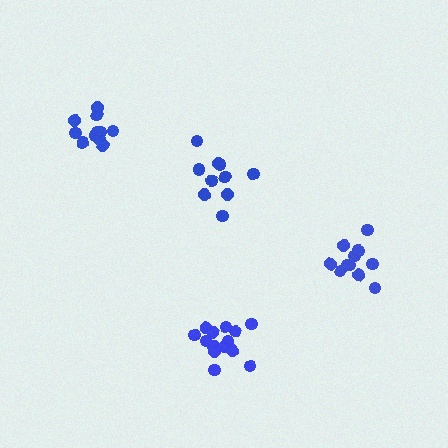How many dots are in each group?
Group 1: 12 dots, Group 2: 11 dots, Group 3: 10 dots, Group 4: 15 dots (48 total).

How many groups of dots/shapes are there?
There are 4 groups.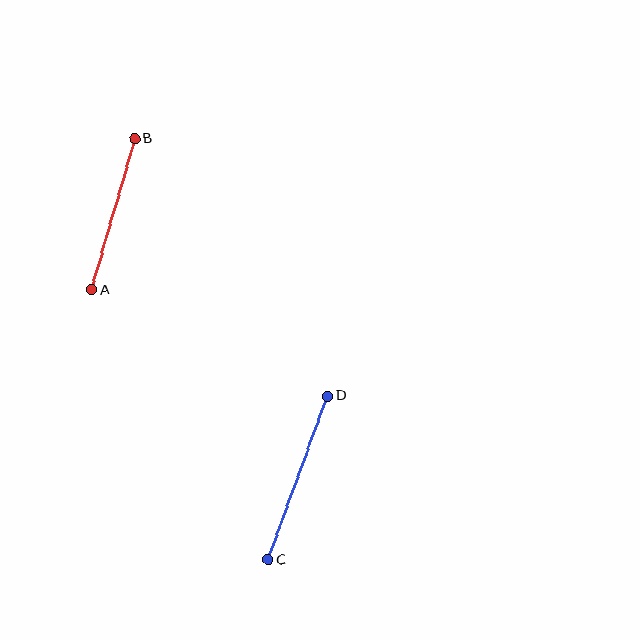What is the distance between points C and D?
The distance is approximately 174 pixels.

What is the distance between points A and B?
The distance is approximately 157 pixels.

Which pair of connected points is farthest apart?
Points C and D are farthest apart.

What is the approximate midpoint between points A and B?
The midpoint is at approximately (113, 214) pixels.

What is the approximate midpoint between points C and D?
The midpoint is at approximately (298, 478) pixels.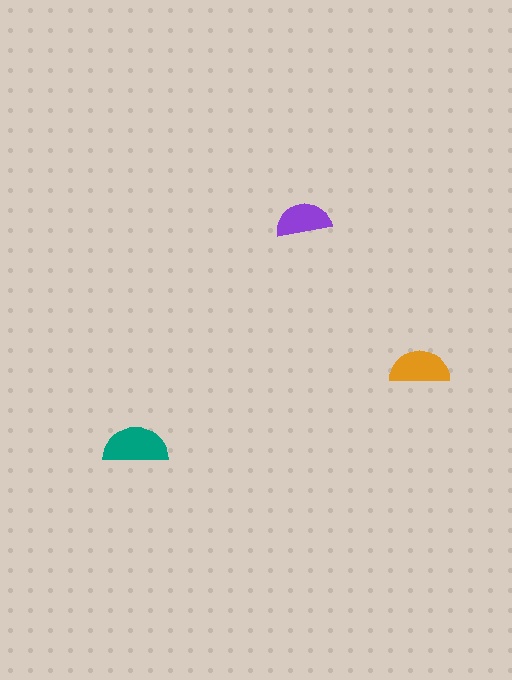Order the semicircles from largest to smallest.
the teal one, the orange one, the purple one.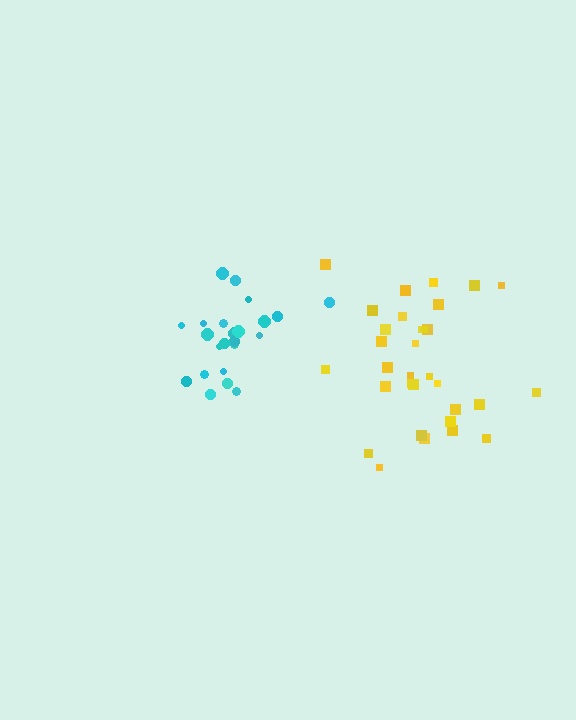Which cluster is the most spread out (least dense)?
Yellow.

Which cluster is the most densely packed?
Cyan.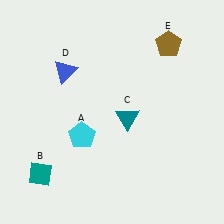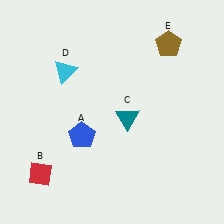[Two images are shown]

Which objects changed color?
A changed from cyan to blue. B changed from teal to red. D changed from blue to cyan.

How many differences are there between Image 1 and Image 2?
There are 3 differences between the two images.